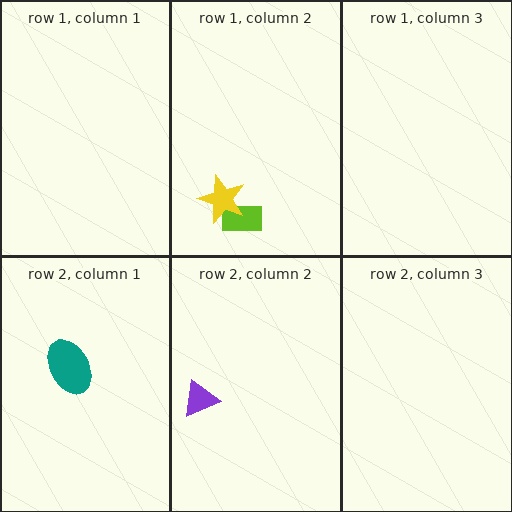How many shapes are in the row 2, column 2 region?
1.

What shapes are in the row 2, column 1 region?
The teal ellipse.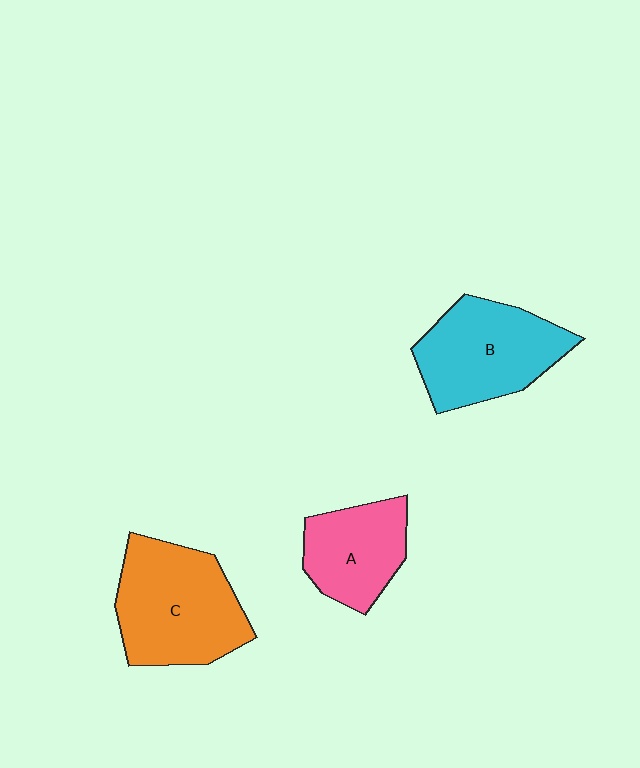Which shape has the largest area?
Shape C (orange).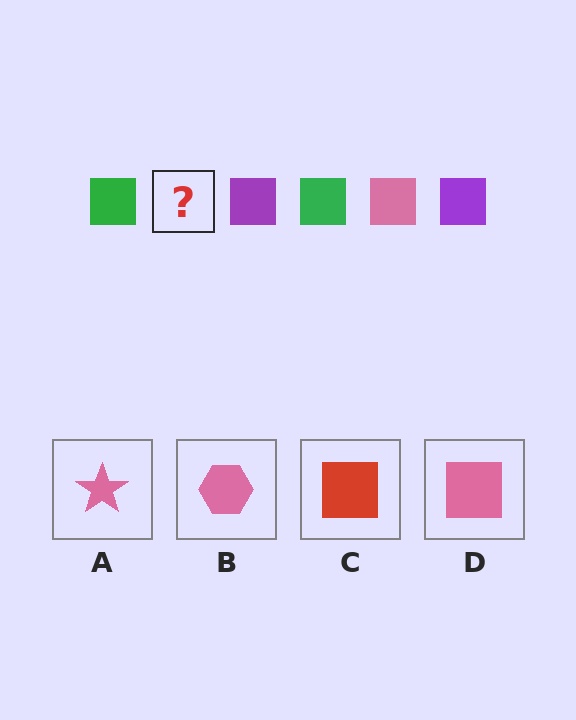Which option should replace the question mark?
Option D.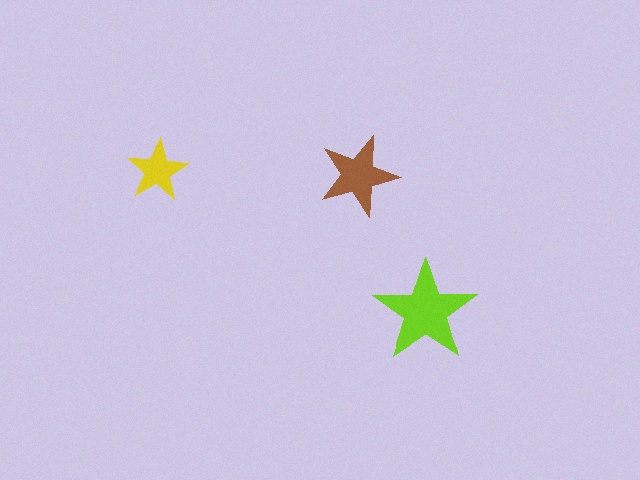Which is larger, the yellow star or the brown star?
The brown one.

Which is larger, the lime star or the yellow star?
The lime one.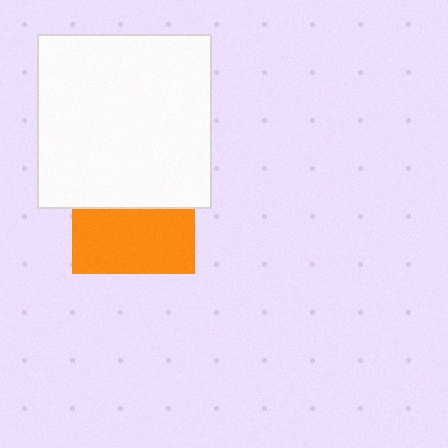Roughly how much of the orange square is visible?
About half of it is visible (roughly 52%).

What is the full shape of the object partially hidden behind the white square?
The partially hidden object is an orange square.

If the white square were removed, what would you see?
You would see the complete orange square.